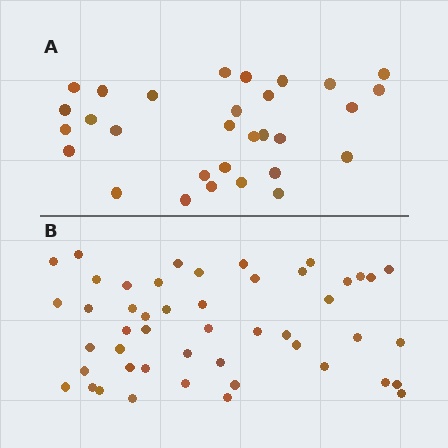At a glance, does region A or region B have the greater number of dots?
Region B (the bottom region) has more dots.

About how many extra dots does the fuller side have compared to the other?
Region B has approximately 20 more dots than region A.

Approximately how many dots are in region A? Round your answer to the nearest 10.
About 30 dots.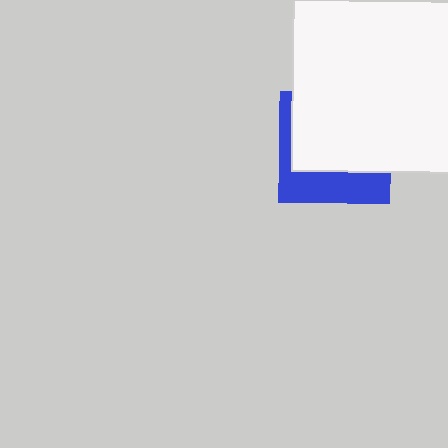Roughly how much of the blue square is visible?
A small part of it is visible (roughly 35%).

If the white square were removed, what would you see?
You would see the complete blue square.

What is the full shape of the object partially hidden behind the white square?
The partially hidden object is a blue square.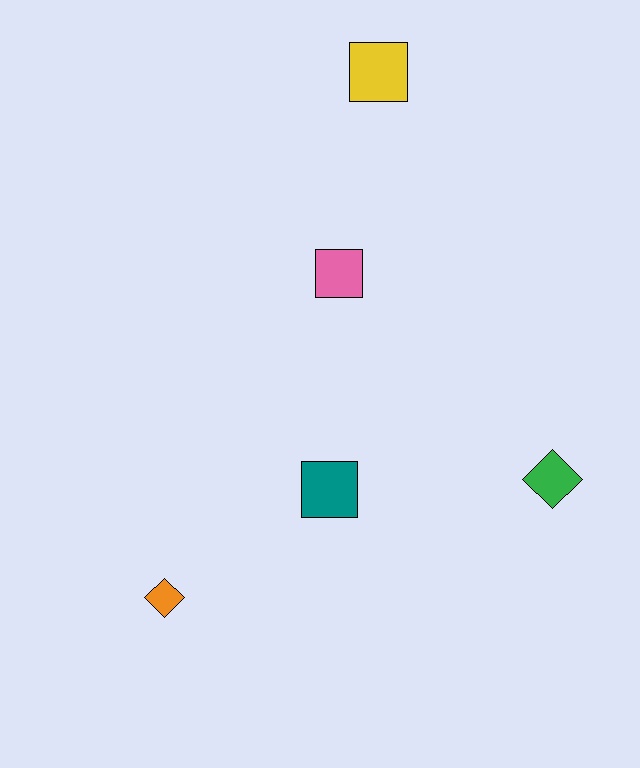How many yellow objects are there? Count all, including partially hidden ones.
There is 1 yellow object.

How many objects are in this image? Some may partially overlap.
There are 5 objects.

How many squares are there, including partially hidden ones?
There are 3 squares.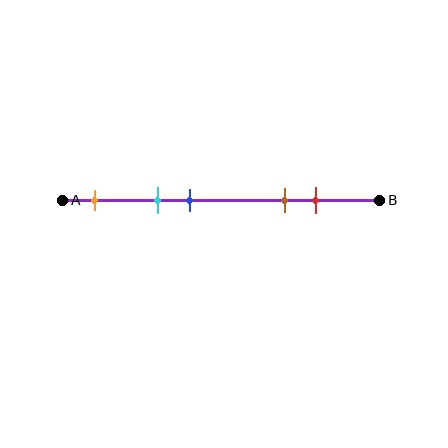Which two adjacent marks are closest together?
The cyan and blue marks are the closest adjacent pair.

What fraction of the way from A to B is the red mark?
The red mark is approximately 80% (0.8) of the way from A to B.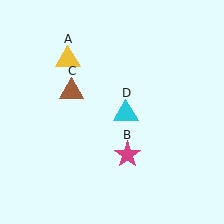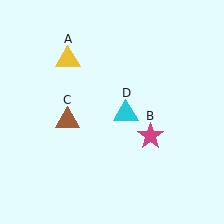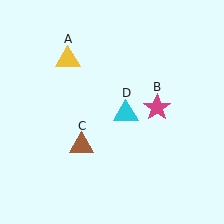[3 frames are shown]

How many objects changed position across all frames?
2 objects changed position: magenta star (object B), brown triangle (object C).